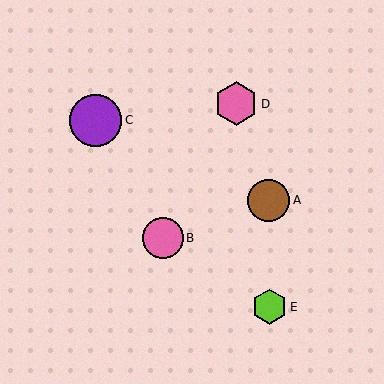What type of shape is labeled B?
Shape B is a pink circle.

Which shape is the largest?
The purple circle (labeled C) is the largest.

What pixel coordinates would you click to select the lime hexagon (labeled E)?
Click at (270, 307) to select the lime hexagon E.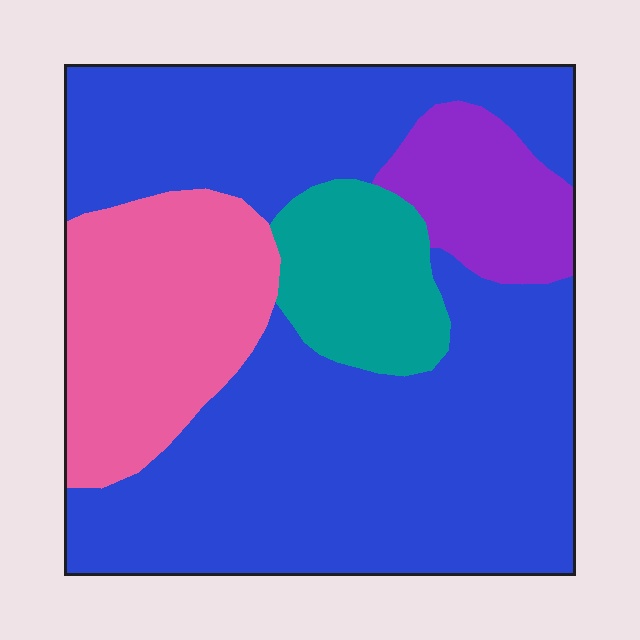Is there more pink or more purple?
Pink.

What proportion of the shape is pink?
Pink takes up about one fifth (1/5) of the shape.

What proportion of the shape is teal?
Teal covers about 10% of the shape.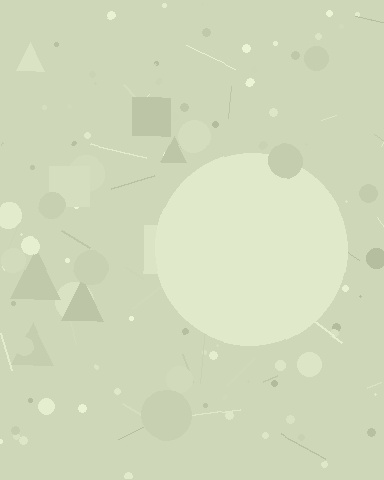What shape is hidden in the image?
A circle is hidden in the image.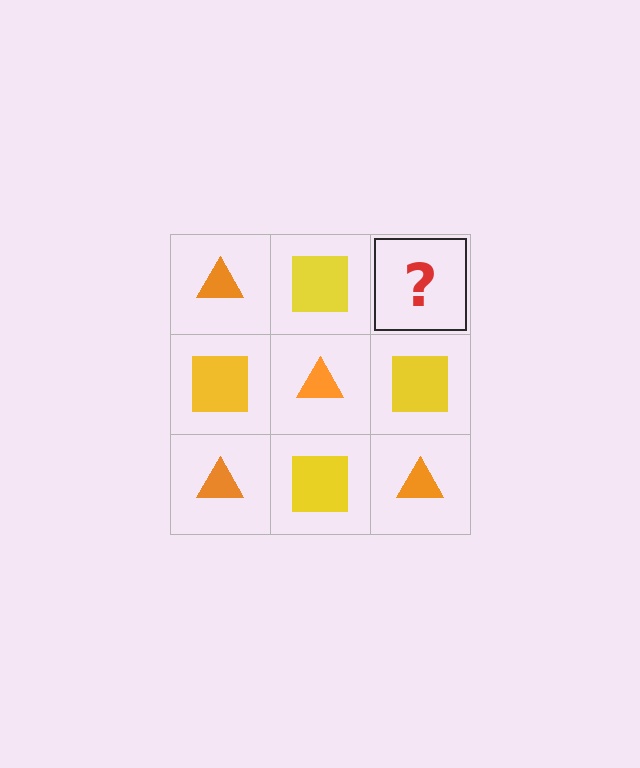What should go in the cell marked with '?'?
The missing cell should contain an orange triangle.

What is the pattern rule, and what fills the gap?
The rule is that it alternates orange triangle and yellow square in a checkerboard pattern. The gap should be filled with an orange triangle.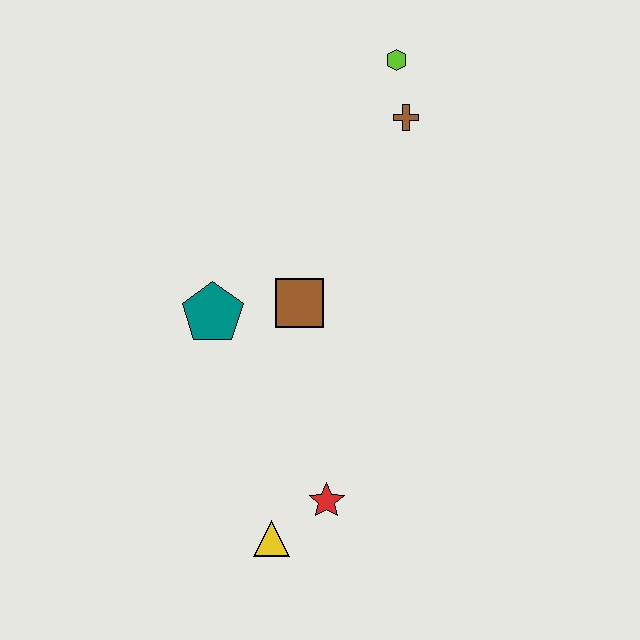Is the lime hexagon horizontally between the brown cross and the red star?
Yes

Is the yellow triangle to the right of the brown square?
No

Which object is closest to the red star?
The yellow triangle is closest to the red star.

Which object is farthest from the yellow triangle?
The lime hexagon is farthest from the yellow triangle.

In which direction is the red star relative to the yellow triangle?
The red star is to the right of the yellow triangle.